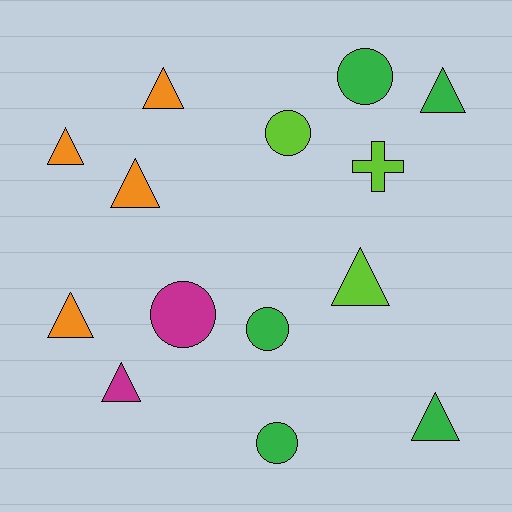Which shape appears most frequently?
Triangle, with 8 objects.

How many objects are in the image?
There are 14 objects.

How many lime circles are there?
There is 1 lime circle.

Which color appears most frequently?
Green, with 5 objects.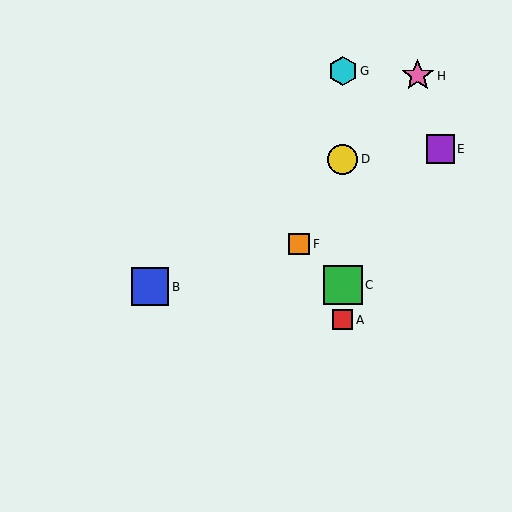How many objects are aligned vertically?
4 objects (A, C, D, G) are aligned vertically.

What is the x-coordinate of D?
Object D is at x≈343.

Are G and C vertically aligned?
Yes, both are at x≈343.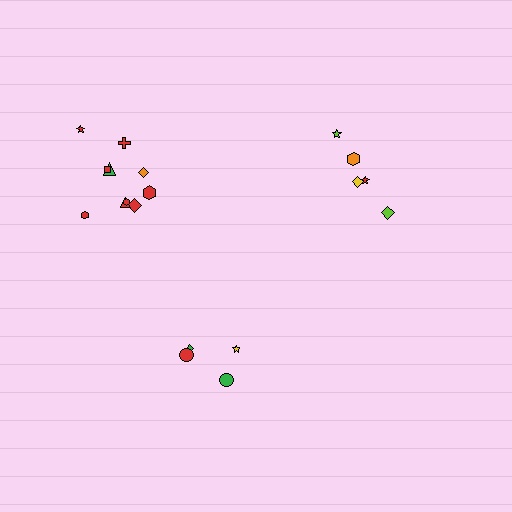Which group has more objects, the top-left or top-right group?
The top-left group.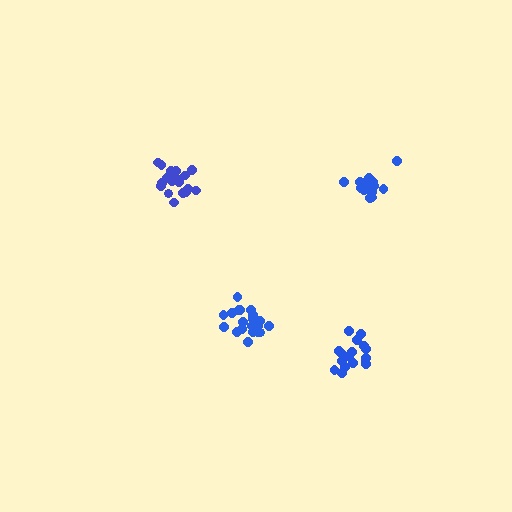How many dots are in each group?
Group 1: 16 dots, Group 2: 20 dots, Group 3: 21 dots, Group 4: 17 dots (74 total).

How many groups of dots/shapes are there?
There are 4 groups.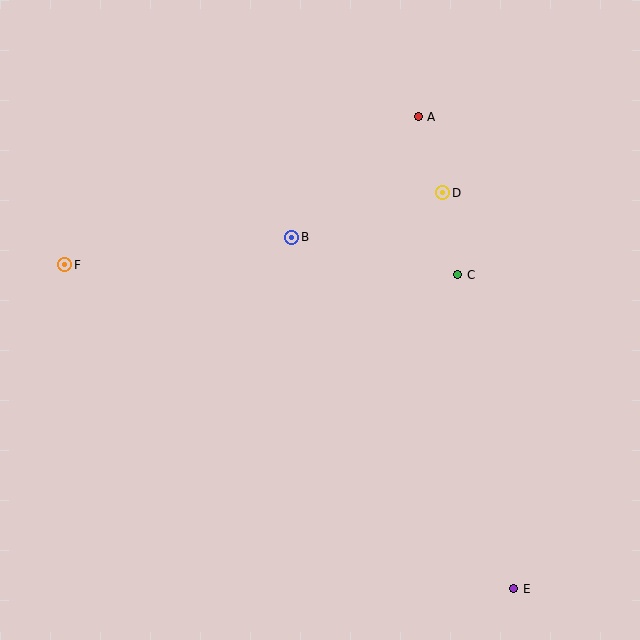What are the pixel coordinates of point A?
Point A is at (418, 117).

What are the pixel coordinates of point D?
Point D is at (443, 193).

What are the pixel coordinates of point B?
Point B is at (292, 237).